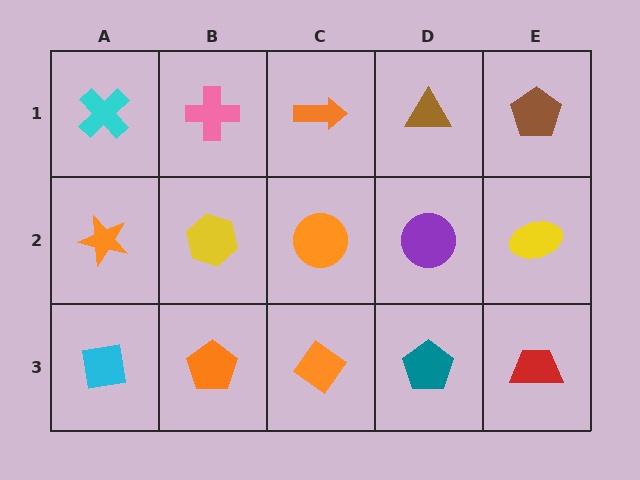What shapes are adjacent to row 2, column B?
A pink cross (row 1, column B), an orange pentagon (row 3, column B), an orange star (row 2, column A), an orange circle (row 2, column C).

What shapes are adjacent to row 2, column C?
An orange arrow (row 1, column C), an orange diamond (row 3, column C), a yellow hexagon (row 2, column B), a purple circle (row 2, column D).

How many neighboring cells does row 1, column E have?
2.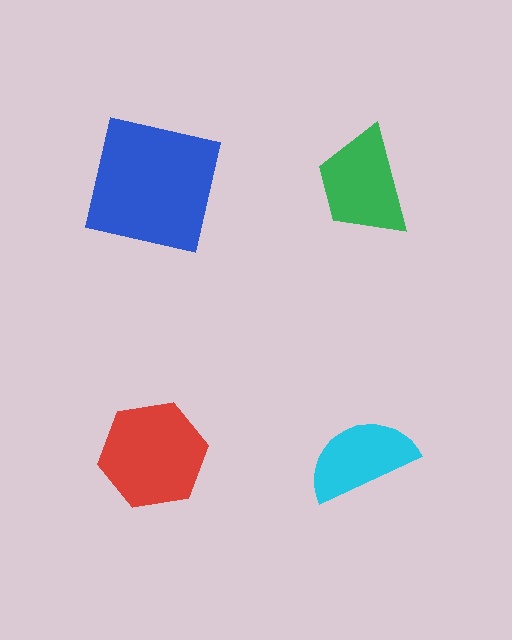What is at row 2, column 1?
A red hexagon.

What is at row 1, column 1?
A blue square.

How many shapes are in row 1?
2 shapes.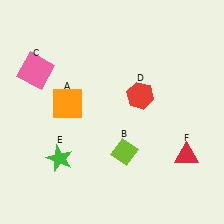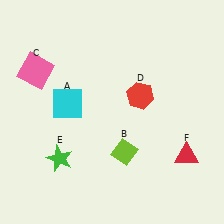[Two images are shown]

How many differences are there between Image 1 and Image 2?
There is 1 difference between the two images.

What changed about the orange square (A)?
In Image 1, A is orange. In Image 2, it changed to cyan.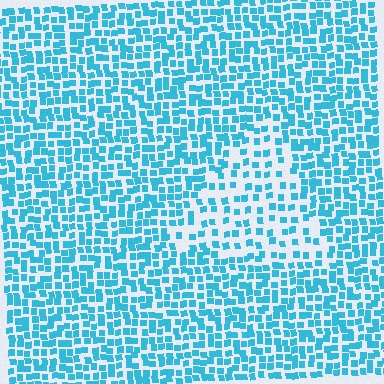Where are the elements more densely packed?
The elements are more densely packed outside the triangle boundary.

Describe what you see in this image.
The image contains small cyan elements arranged at two different densities. A triangle-shaped region is visible where the elements are less densely packed than the surrounding area.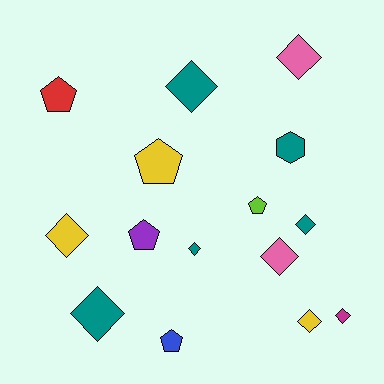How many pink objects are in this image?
There are 2 pink objects.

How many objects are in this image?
There are 15 objects.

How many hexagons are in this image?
There is 1 hexagon.